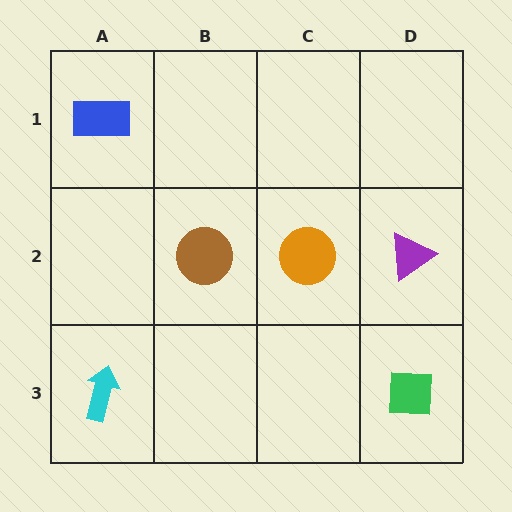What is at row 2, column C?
An orange circle.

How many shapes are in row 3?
2 shapes.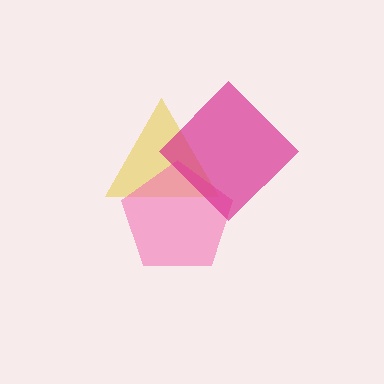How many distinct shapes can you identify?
There are 3 distinct shapes: a yellow triangle, a pink pentagon, a magenta diamond.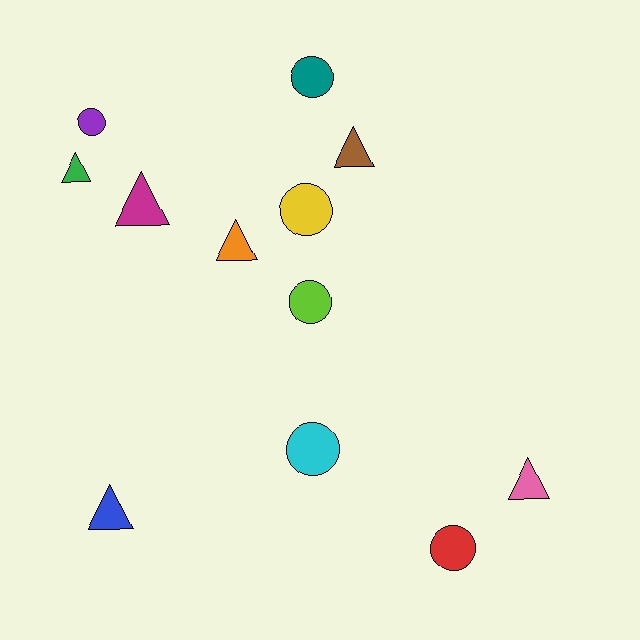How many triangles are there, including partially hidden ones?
There are 6 triangles.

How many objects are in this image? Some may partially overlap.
There are 12 objects.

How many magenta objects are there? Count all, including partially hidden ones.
There is 1 magenta object.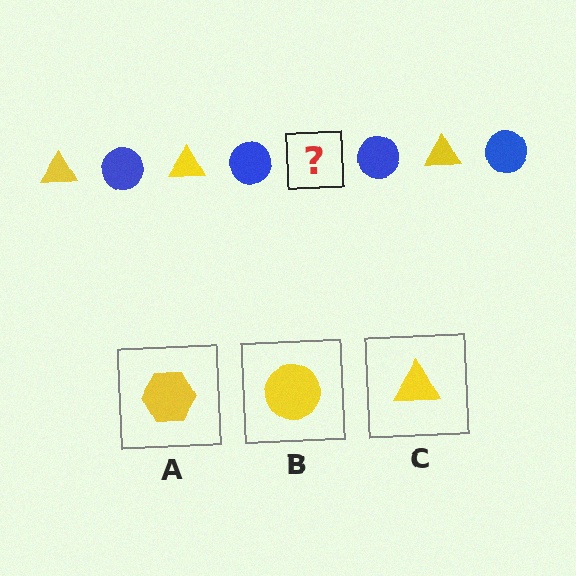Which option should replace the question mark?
Option C.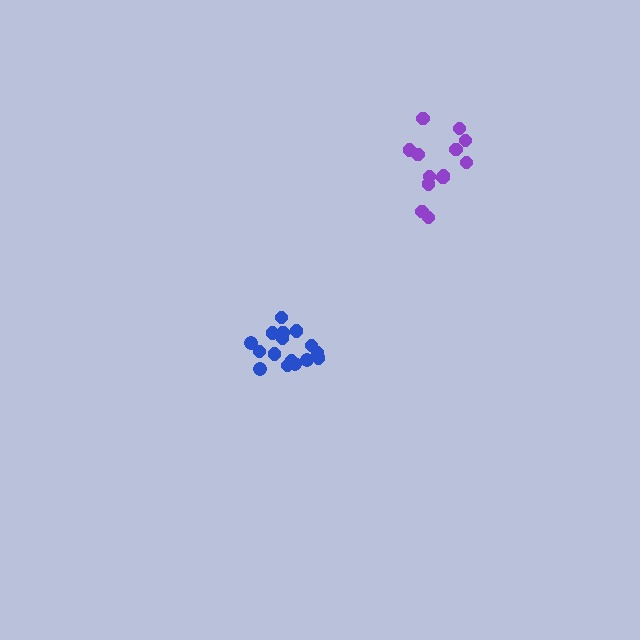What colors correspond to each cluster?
The clusters are colored: purple, blue.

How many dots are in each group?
Group 1: 13 dots, Group 2: 16 dots (29 total).